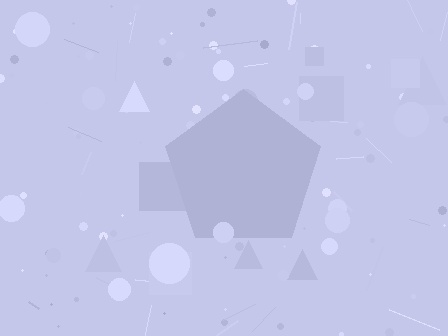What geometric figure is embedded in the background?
A pentagon is embedded in the background.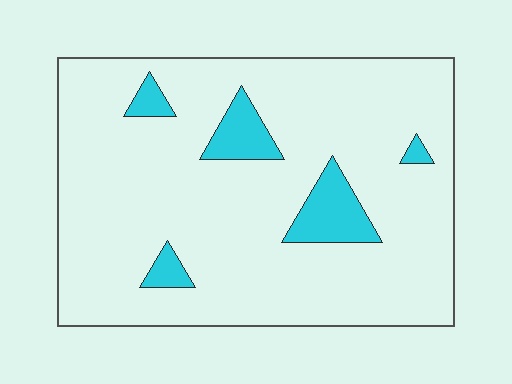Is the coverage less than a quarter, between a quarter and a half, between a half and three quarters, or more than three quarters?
Less than a quarter.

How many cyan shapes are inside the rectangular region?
5.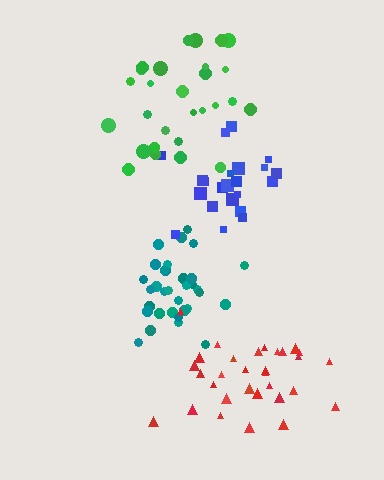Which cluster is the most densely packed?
Teal.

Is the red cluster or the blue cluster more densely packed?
Blue.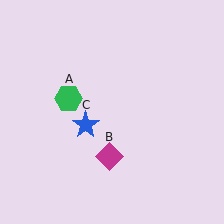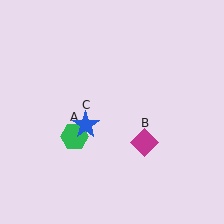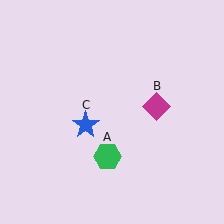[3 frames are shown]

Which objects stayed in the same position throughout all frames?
Blue star (object C) remained stationary.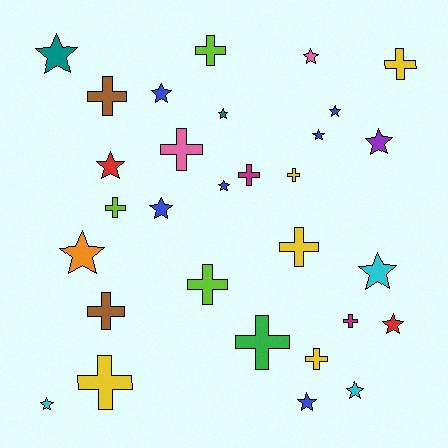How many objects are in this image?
There are 30 objects.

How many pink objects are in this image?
There are 2 pink objects.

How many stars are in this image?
There are 16 stars.